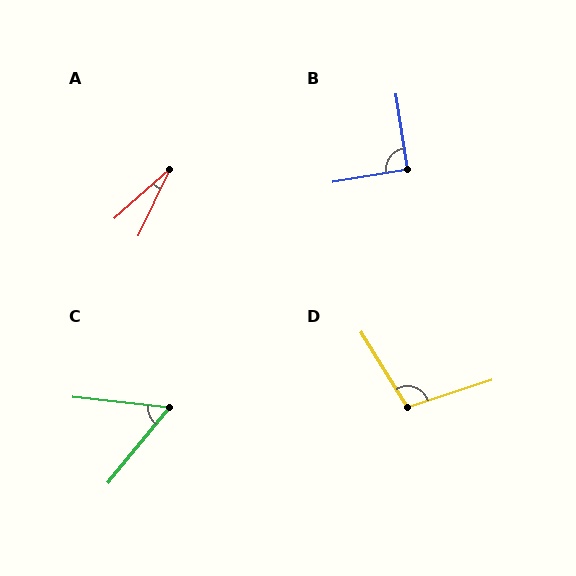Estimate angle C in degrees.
Approximately 57 degrees.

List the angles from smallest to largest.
A (23°), C (57°), B (90°), D (103°).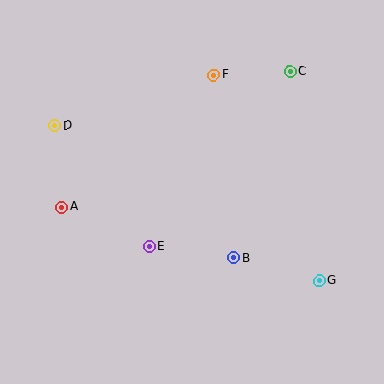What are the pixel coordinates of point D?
Point D is at (54, 126).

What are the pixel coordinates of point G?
Point G is at (319, 281).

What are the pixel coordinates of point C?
Point C is at (290, 71).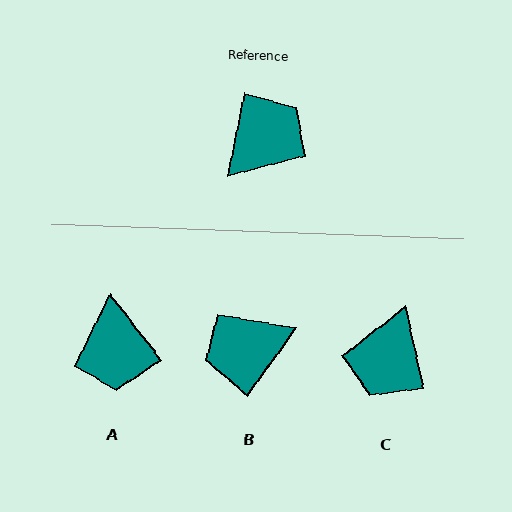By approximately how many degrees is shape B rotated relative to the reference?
Approximately 156 degrees counter-clockwise.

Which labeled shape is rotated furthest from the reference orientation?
C, about 156 degrees away.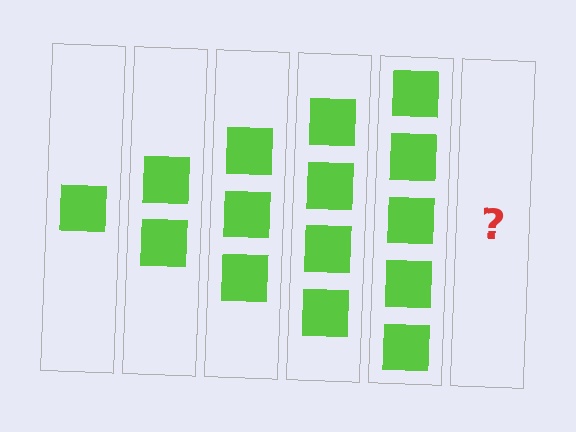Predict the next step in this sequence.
The next step is 6 squares.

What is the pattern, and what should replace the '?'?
The pattern is that each step adds one more square. The '?' should be 6 squares.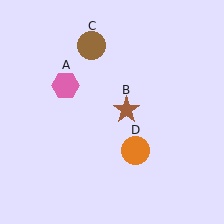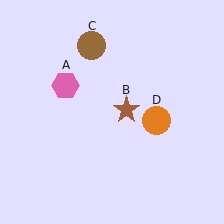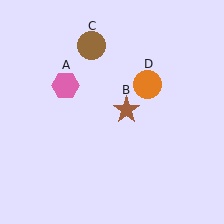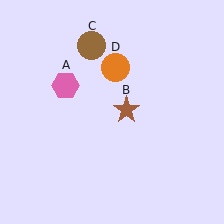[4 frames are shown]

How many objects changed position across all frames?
1 object changed position: orange circle (object D).